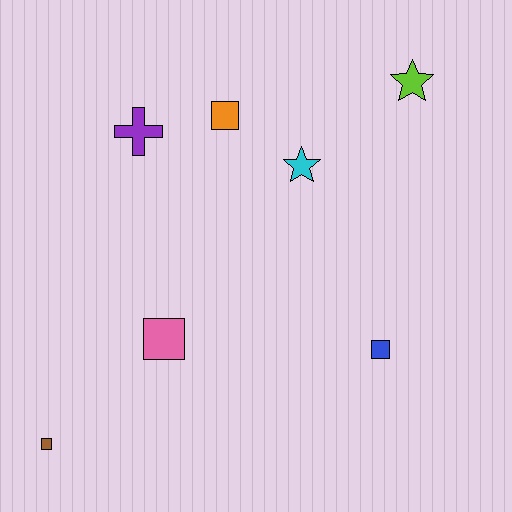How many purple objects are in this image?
There is 1 purple object.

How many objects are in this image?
There are 7 objects.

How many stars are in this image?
There are 2 stars.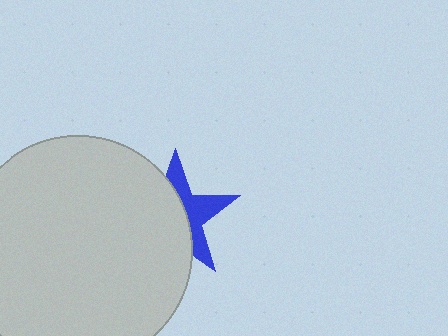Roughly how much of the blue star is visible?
A small part of it is visible (roughly 41%).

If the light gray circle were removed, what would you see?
You would see the complete blue star.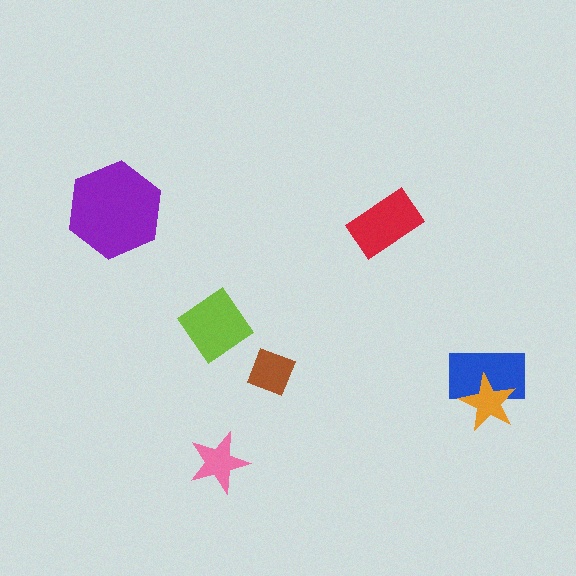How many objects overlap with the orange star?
1 object overlaps with the orange star.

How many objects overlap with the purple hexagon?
0 objects overlap with the purple hexagon.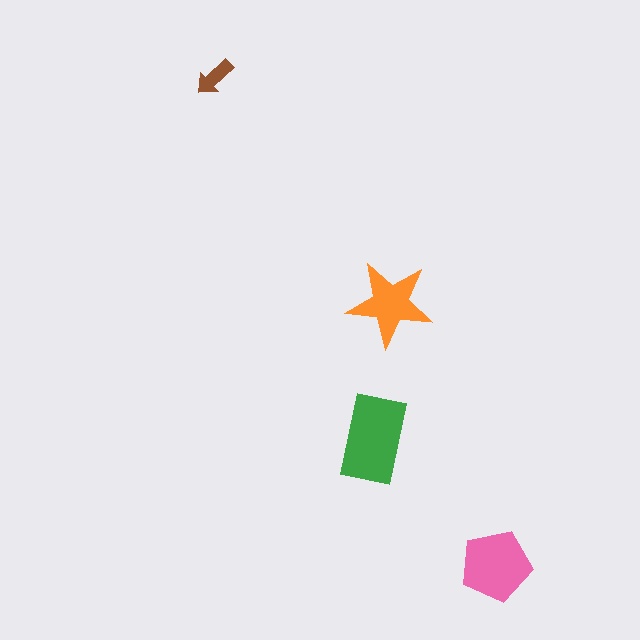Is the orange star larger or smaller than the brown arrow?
Larger.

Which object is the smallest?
The brown arrow.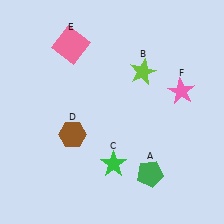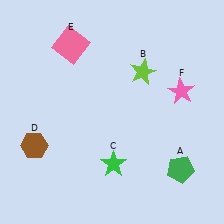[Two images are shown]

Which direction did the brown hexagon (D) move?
The brown hexagon (D) moved left.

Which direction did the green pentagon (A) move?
The green pentagon (A) moved right.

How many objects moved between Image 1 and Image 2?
2 objects moved between the two images.